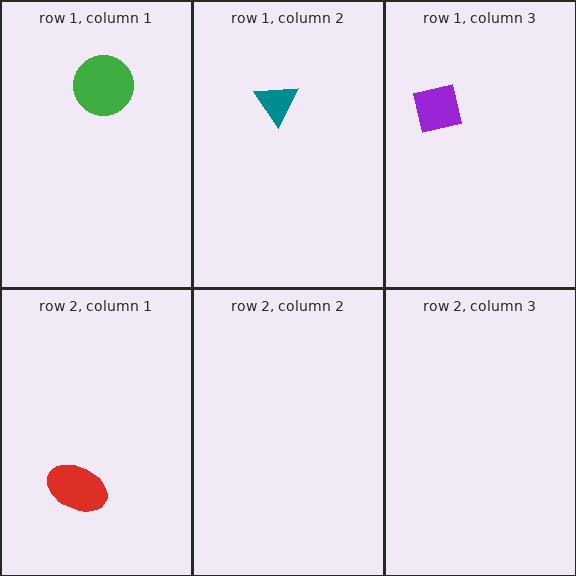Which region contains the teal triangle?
The row 1, column 2 region.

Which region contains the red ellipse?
The row 2, column 1 region.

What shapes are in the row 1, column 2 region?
The teal triangle.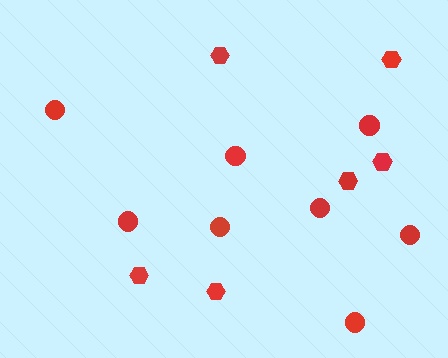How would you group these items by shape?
There are 2 groups: one group of hexagons (6) and one group of circles (8).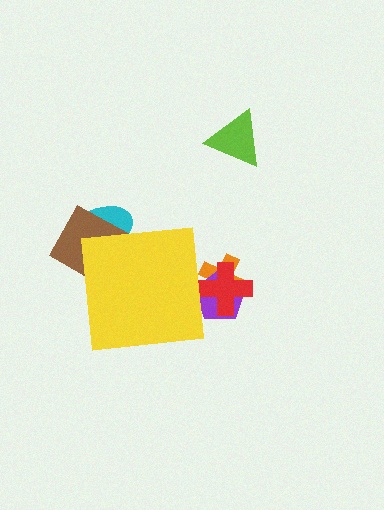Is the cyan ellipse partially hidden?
Yes, the cyan ellipse is partially hidden behind the yellow square.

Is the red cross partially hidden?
Yes, the red cross is partially hidden behind the yellow square.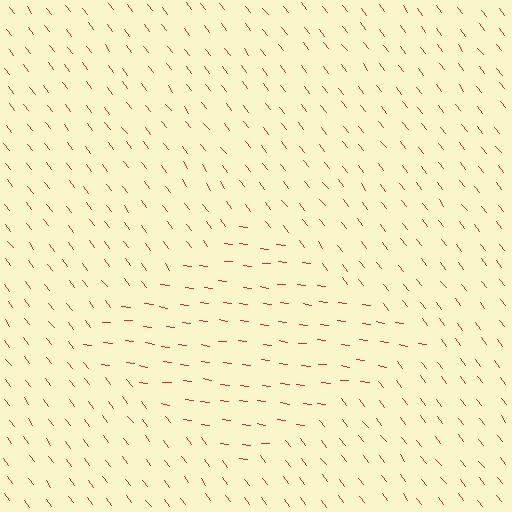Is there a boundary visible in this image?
Yes, there is a texture boundary formed by a change in line orientation.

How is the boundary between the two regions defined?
The boundary is defined purely by a change in line orientation (approximately 45 degrees difference). All lines are the same color and thickness.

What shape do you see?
I see a diamond.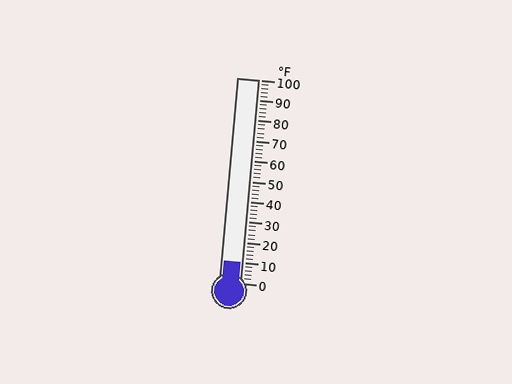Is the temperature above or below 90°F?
The temperature is below 90°F.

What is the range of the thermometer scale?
The thermometer scale ranges from 0°F to 100°F.